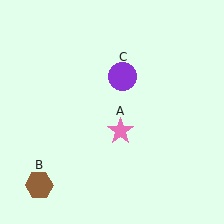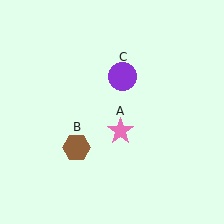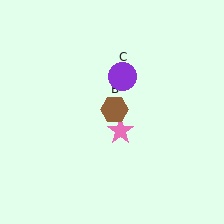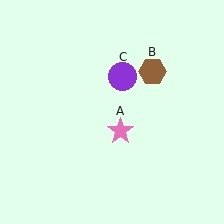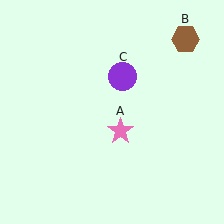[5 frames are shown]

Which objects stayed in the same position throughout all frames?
Pink star (object A) and purple circle (object C) remained stationary.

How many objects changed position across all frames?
1 object changed position: brown hexagon (object B).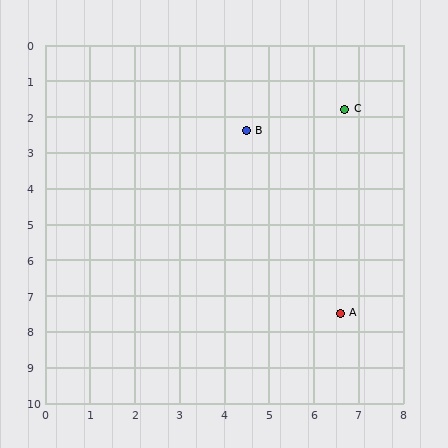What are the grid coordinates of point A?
Point A is at approximately (6.6, 7.5).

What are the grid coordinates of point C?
Point C is at approximately (6.7, 1.8).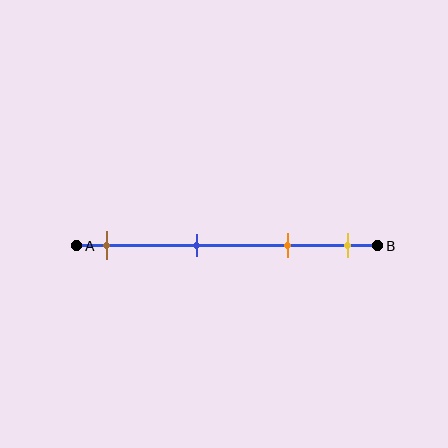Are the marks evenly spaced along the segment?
No, the marks are not evenly spaced.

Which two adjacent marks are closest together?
The orange and yellow marks are the closest adjacent pair.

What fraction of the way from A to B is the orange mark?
The orange mark is approximately 70% (0.7) of the way from A to B.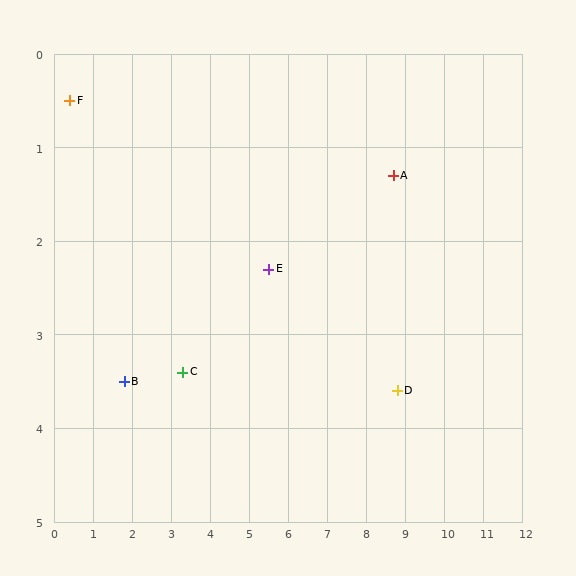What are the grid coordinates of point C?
Point C is at approximately (3.3, 3.4).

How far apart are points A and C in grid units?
Points A and C are about 5.8 grid units apart.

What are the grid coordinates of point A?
Point A is at approximately (8.7, 1.3).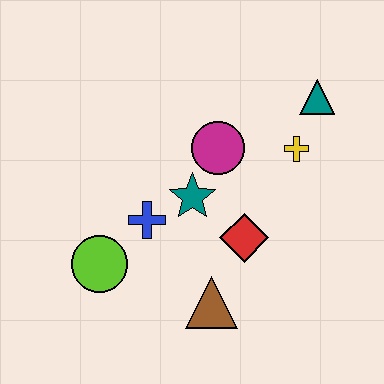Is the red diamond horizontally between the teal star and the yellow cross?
Yes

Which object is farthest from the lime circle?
The teal triangle is farthest from the lime circle.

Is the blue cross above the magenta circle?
No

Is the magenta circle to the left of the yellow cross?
Yes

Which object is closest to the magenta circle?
The teal star is closest to the magenta circle.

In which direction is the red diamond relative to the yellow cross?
The red diamond is below the yellow cross.